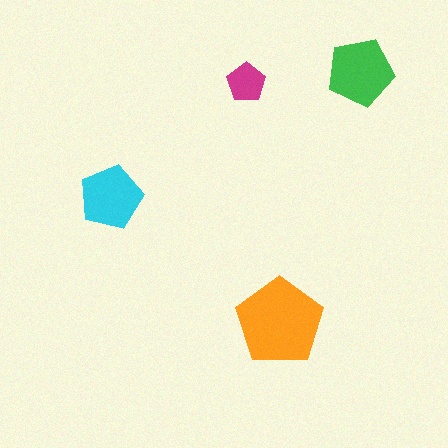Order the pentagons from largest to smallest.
the orange one, the green one, the cyan one, the magenta one.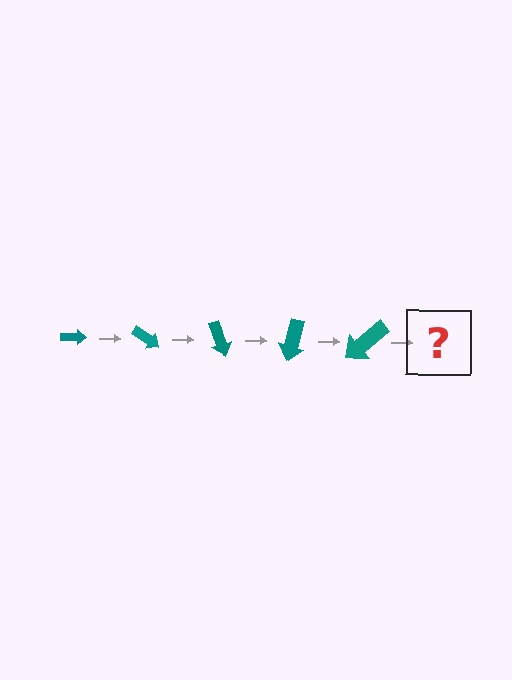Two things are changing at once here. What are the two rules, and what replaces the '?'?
The two rules are that the arrow grows larger each step and it rotates 35 degrees each step. The '?' should be an arrow, larger than the previous one and rotated 175 degrees from the start.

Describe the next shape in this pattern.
It should be an arrow, larger than the previous one and rotated 175 degrees from the start.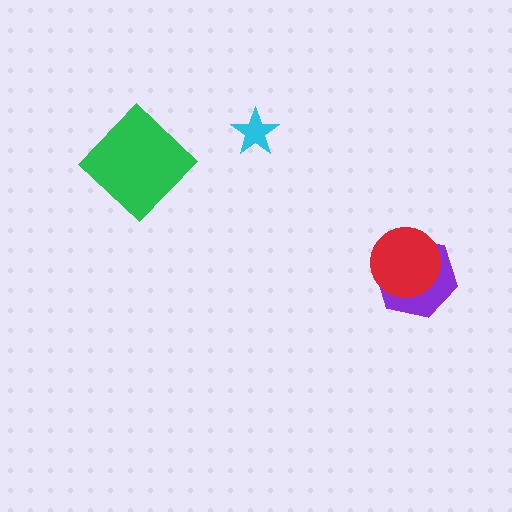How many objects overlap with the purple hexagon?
1 object overlaps with the purple hexagon.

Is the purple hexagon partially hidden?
Yes, it is partially covered by another shape.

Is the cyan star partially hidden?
No, no other shape covers it.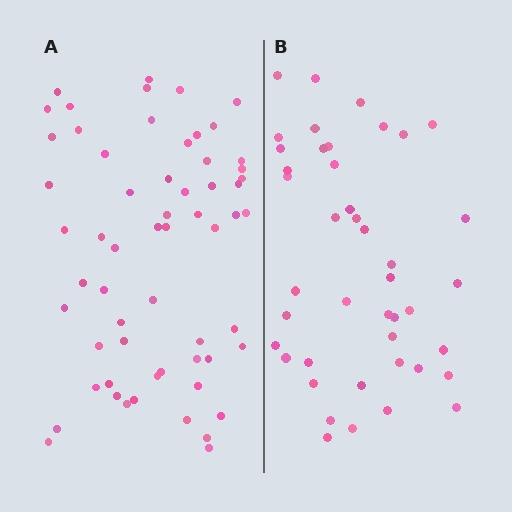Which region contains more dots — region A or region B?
Region A (the left region) has more dots.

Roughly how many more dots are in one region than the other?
Region A has approximately 15 more dots than region B.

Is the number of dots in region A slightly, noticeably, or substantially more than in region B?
Region A has noticeably more, but not dramatically so. The ratio is roughly 1.4 to 1.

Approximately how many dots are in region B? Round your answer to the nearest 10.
About 40 dots. (The exact count is 43, which rounds to 40.)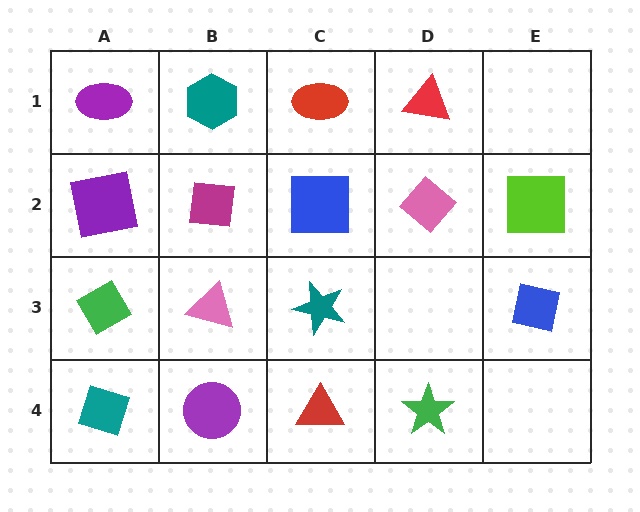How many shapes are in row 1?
4 shapes.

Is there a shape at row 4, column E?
No, that cell is empty.